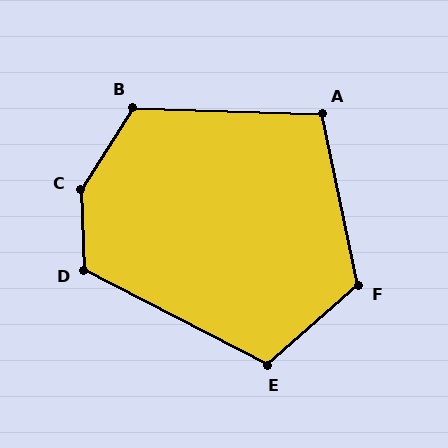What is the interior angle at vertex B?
Approximately 121 degrees (obtuse).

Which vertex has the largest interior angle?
C, at approximately 145 degrees.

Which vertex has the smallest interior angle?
A, at approximately 104 degrees.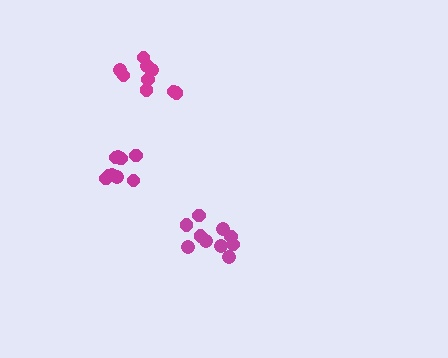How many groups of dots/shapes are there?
There are 3 groups.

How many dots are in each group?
Group 1: 9 dots, Group 2: 10 dots, Group 3: 9 dots (28 total).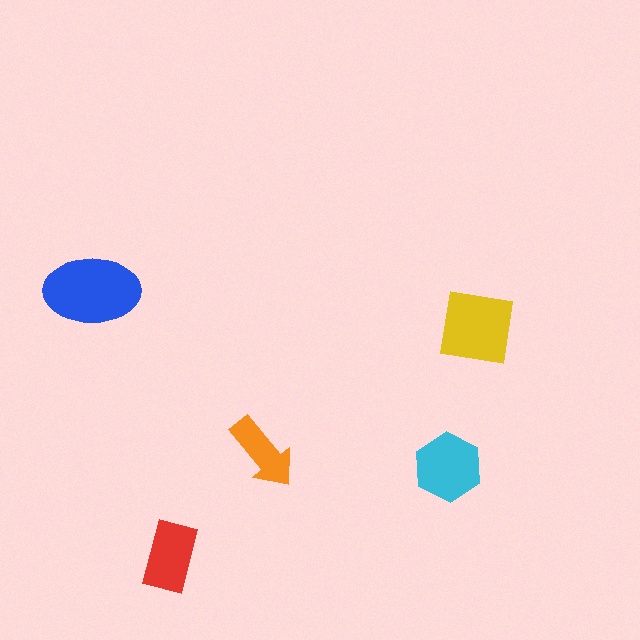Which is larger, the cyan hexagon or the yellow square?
The yellow square.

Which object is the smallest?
The orange arrow.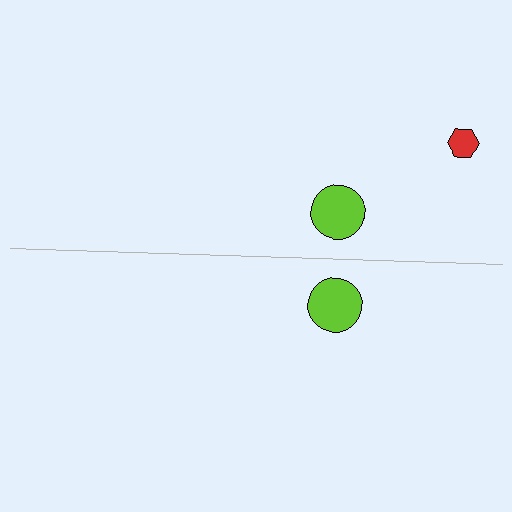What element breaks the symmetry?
A red hexagon is missing from the bottom side.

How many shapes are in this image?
There are 3 shapes in this image.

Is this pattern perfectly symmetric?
No, the pattern is not perfectly symmetric. A red hexagon is missing from the bottom side.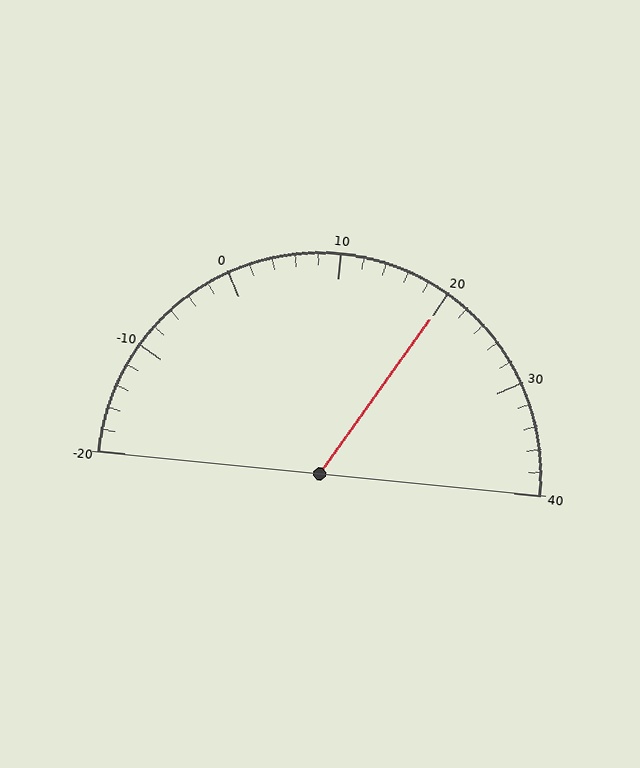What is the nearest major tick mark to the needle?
The nearest major tick mark is 20.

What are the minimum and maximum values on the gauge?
The gauge ranges from -20 to 40.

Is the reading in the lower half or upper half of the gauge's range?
The reading is in the upper half of the range (-20 to 40).